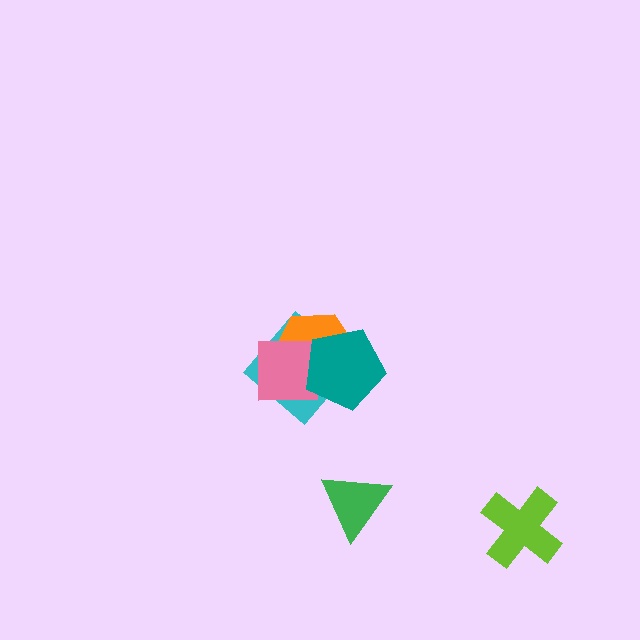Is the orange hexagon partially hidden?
Yes, it is partially covered by another shape.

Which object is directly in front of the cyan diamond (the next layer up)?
The orange hexagon is directly in front of the cyan diamond.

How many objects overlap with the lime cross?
0 objects overlap with the lime cross.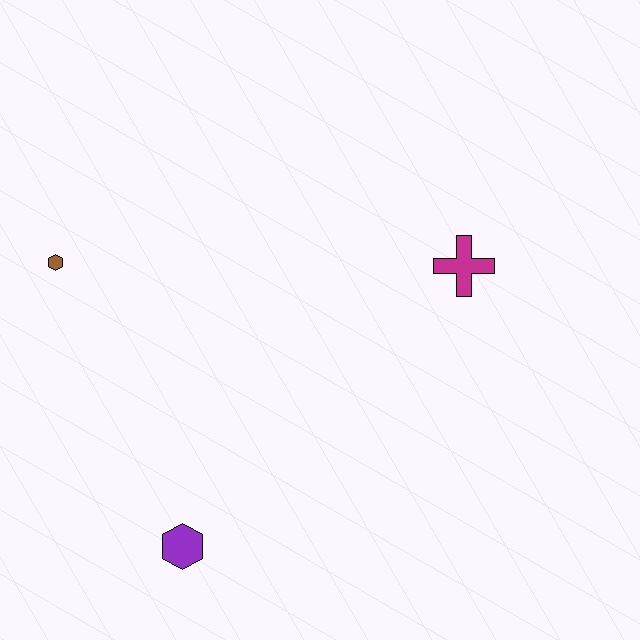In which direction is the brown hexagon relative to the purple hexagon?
The brown hexagon is above the purple hexagon.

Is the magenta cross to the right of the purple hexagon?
Yes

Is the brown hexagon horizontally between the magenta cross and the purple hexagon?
No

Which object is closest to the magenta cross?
The purple hexagon is closest to the magenta cross.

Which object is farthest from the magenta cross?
The brown hexagon is farthest from the magenta cross.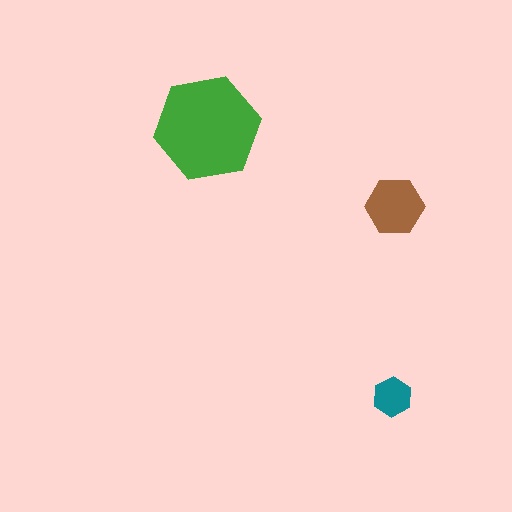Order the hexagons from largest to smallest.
the green one, the brown one, the teal one.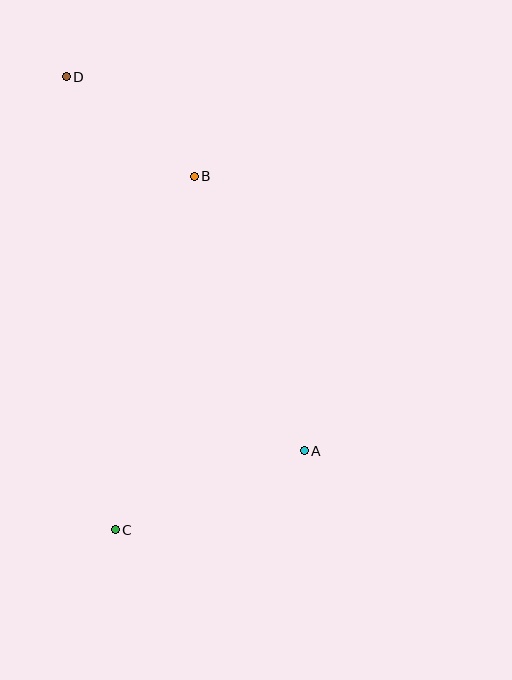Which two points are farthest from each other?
Points C and D are farthest from each other.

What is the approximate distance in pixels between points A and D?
The distance between A and D is approximately 443 pixels.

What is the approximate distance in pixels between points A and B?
The distance between A and B is approximately 296 pixels.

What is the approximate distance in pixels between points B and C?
The distance between B and C is approximately 362 pixels.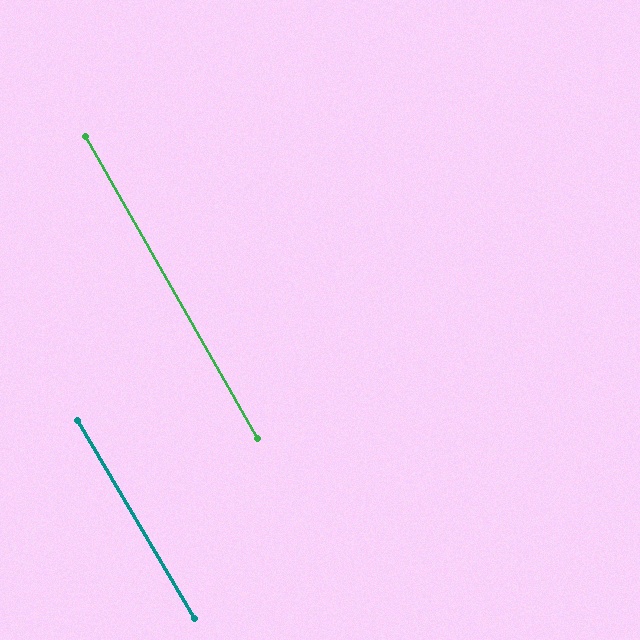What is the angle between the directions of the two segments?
Approximately 1 degree.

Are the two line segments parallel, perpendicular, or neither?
Parallel — their directions differ by only 0.8°.